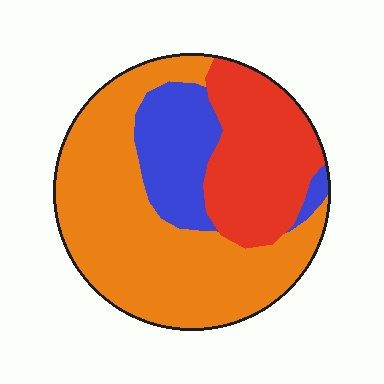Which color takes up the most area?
Orange, at roughly 55%.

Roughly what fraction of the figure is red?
Red covers about 25% of the figure.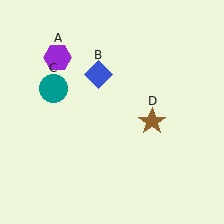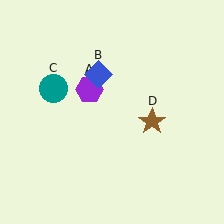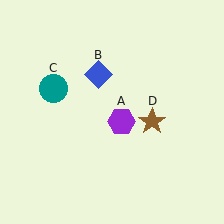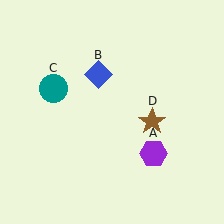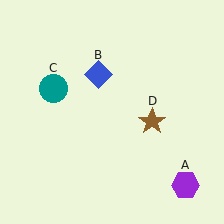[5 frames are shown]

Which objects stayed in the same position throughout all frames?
Blue diamond (object B) and teal circle (object C) and brown star (object D) remained stationary.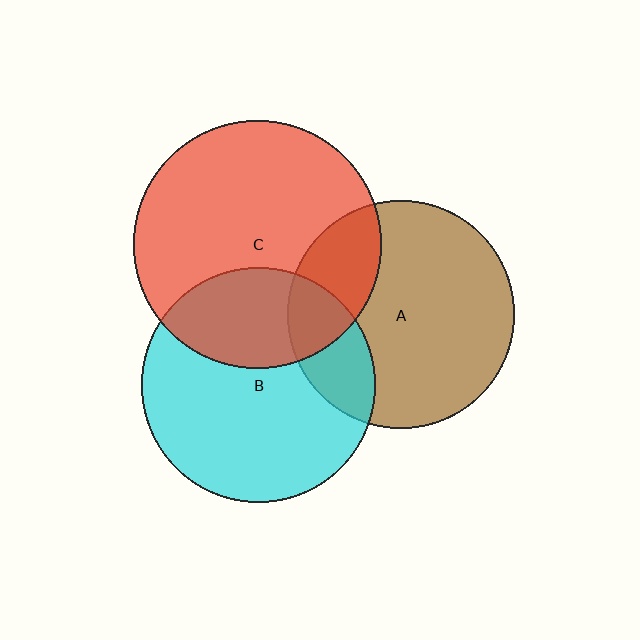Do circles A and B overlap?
Yes.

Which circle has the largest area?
Circle C (red).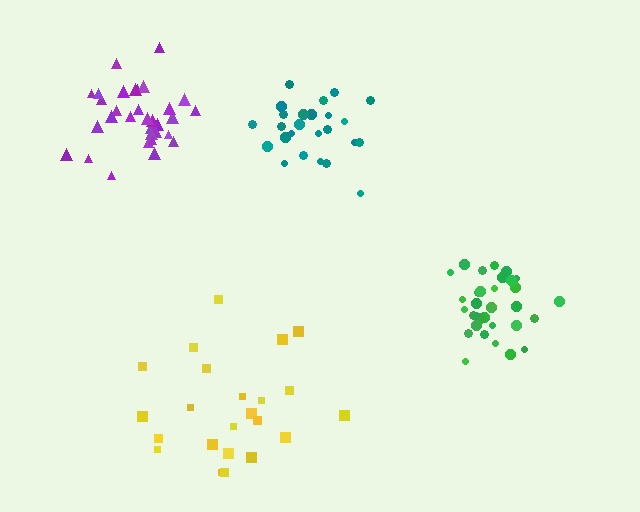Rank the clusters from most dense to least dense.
green, purple, teal, yellow.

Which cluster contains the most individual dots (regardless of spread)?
Purple (34).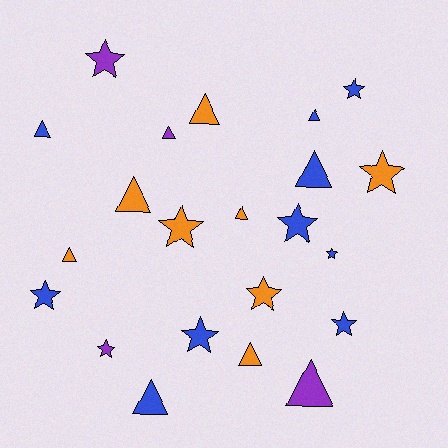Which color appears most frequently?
Blue, with 10 objects.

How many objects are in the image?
There are 22 objects.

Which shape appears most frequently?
Triangle, with 11 objects.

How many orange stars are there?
There are 3 orange stars.